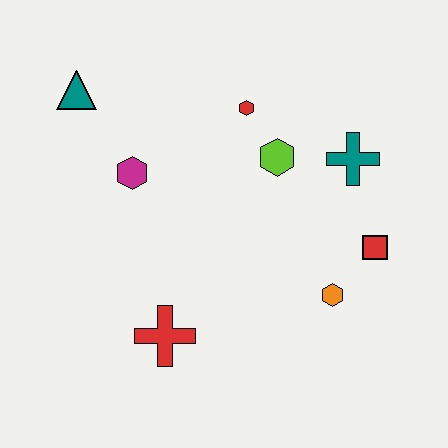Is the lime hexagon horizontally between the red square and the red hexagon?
Yes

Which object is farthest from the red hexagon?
The red cross is farthest from the red hexagon.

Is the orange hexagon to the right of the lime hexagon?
Yes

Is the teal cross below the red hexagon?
Yes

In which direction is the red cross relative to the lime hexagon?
The red cross is below the lime hexagon.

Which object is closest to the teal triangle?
The magenta hexagon is closest to the teal triangle.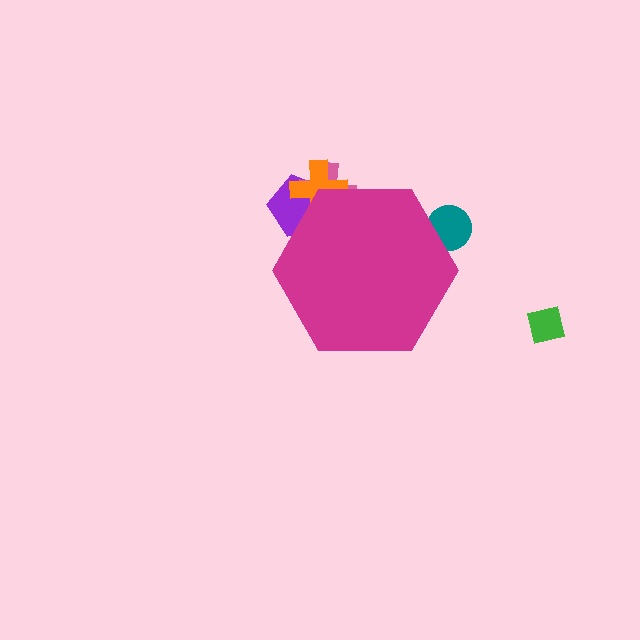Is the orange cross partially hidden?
Yes, the orange cross is partially hidden behind the magenta hexagon.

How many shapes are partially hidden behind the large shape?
4 shapes are partially hidden.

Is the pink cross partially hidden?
Yes, the pink cross is partially hidden behind the magenta hexagon.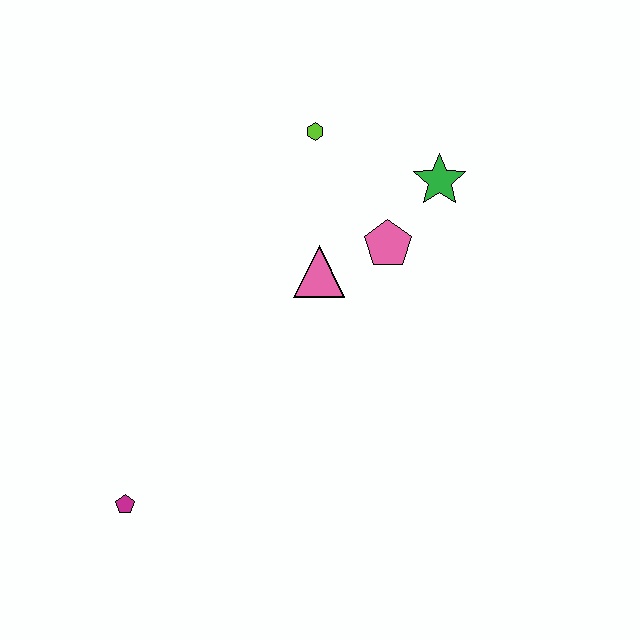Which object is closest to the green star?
The pink pentagon is closest to the green star.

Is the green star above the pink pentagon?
Yes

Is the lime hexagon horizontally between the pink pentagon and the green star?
No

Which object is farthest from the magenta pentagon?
The green star is farthest from the magenta pentagon.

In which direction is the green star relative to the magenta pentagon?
The green star is above the magenta pentagon.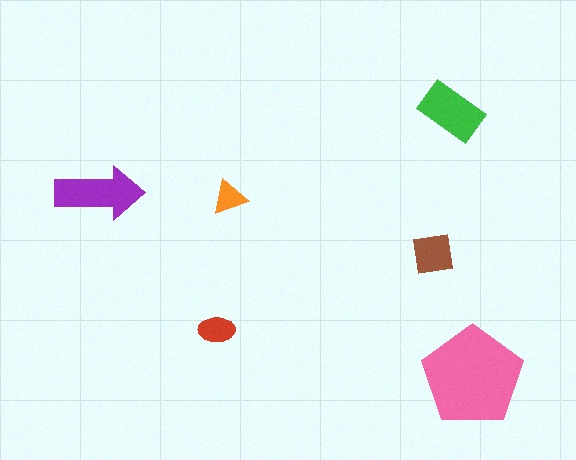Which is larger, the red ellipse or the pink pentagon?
The pink pentagon.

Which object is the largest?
The pink pentagon.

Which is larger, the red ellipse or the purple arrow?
The purple arrow.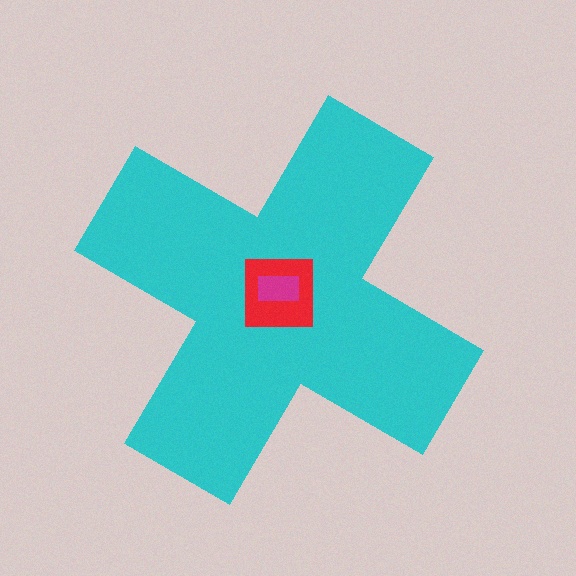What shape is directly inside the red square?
The magenta rectangle.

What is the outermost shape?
The cyan cross.